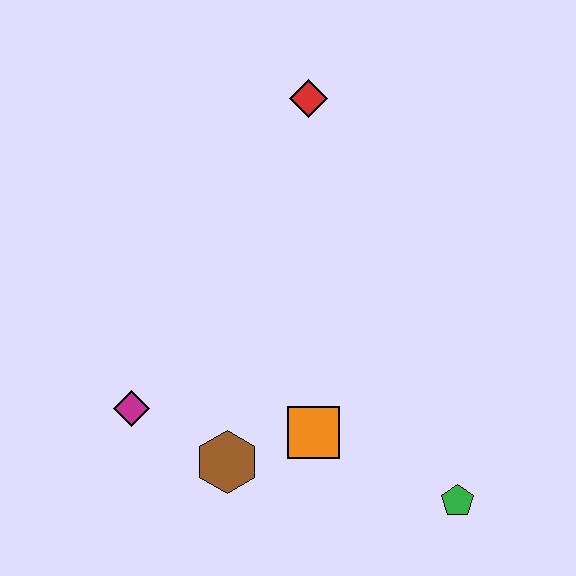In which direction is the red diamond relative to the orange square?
The red diamond is above the orange square.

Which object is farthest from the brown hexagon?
The red diamond is farthest from the brown hexagon.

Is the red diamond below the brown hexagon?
No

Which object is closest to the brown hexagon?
The orange square is closest to the brown hexagon.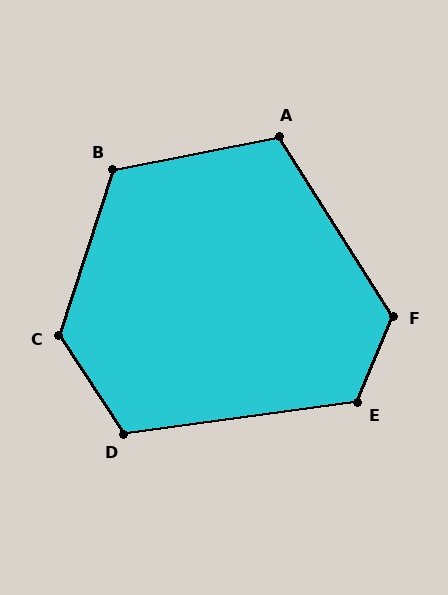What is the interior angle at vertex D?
Approximately 115 degrees (obtuse).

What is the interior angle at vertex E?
Approximately 120 degrees (obtuse).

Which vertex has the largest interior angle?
C, at approximately 129 degrees.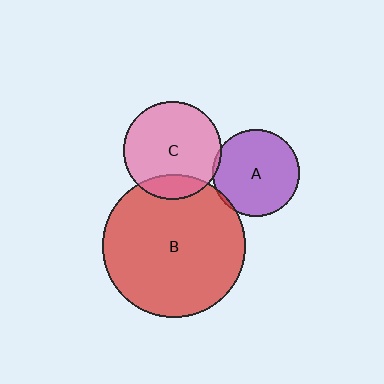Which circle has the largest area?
Circle B (red).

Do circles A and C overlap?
Yes.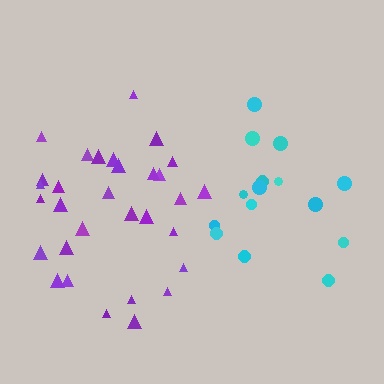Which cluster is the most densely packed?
Purple.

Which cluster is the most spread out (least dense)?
Cyan.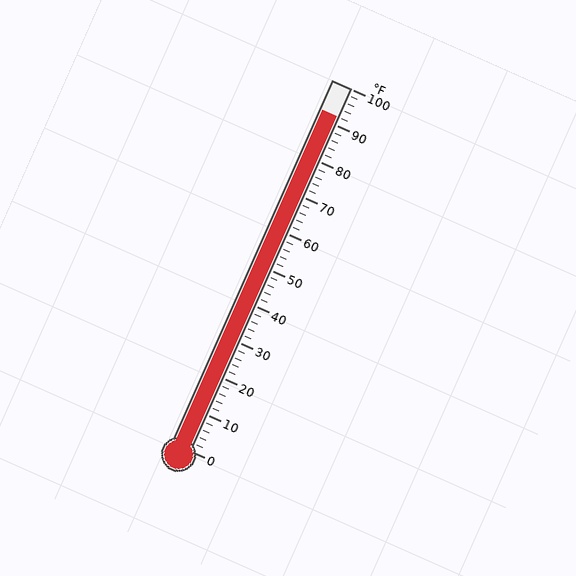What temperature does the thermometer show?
The thermometer shows approximately 92°F.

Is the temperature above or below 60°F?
The temperature is above 60°F.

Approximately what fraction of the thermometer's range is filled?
The thermometer is filled to approximately 90% of its range.